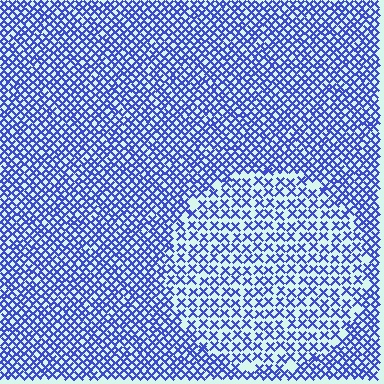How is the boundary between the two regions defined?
The boundary is defined by a change in element density (approximately 1.8x ratio). All elements are the same color, size, and shape.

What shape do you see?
I see a circle.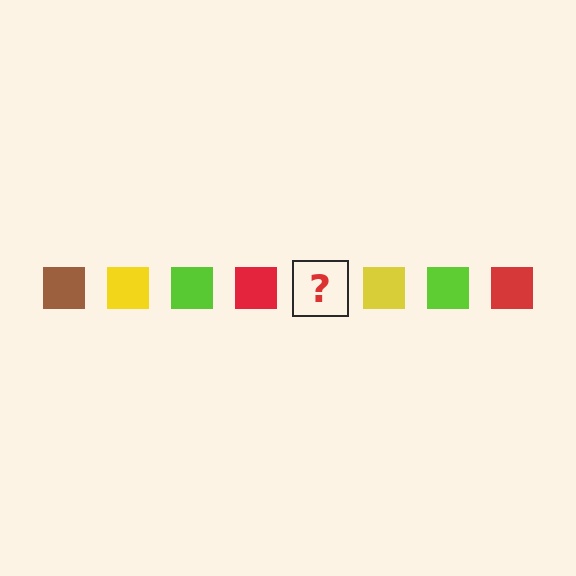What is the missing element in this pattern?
The missing element is a brown square.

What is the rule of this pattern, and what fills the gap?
The rule is that the pattern cycles through brown, yellow, lime, red squares. The gap should be filled with a brown square.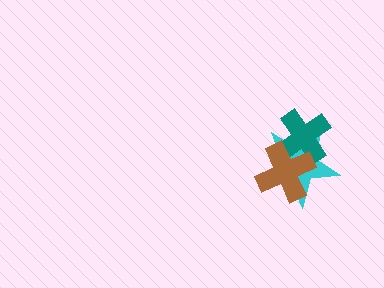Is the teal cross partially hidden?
Yes, it is partially covered by another shape.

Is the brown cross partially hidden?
No, no other shape covers it.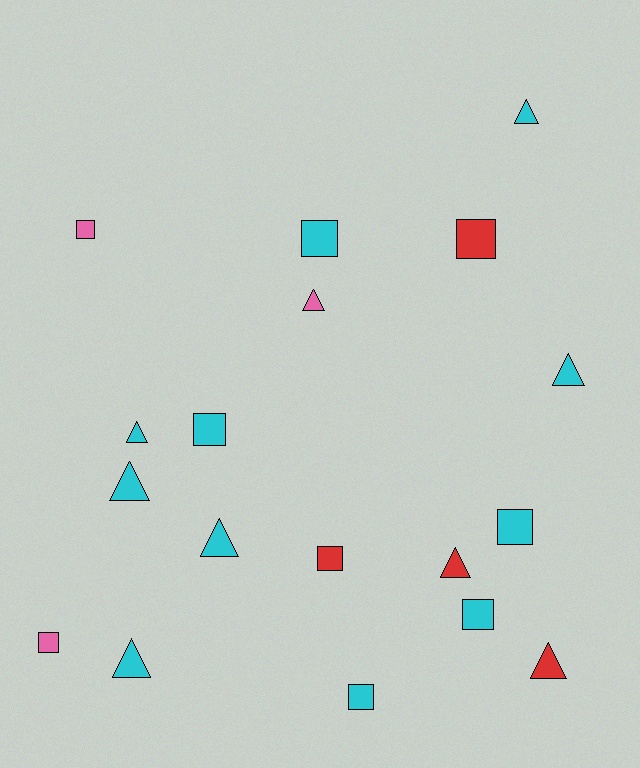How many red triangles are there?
There are 2 red triangles.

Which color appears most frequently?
Cyan, with 11 objects.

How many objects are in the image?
There are 18 objects.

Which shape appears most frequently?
Square, with 9 objects.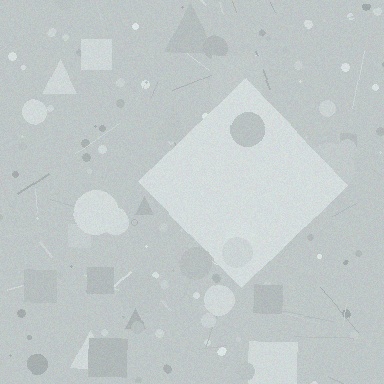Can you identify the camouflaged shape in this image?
The camouflaged shape is a diamond.